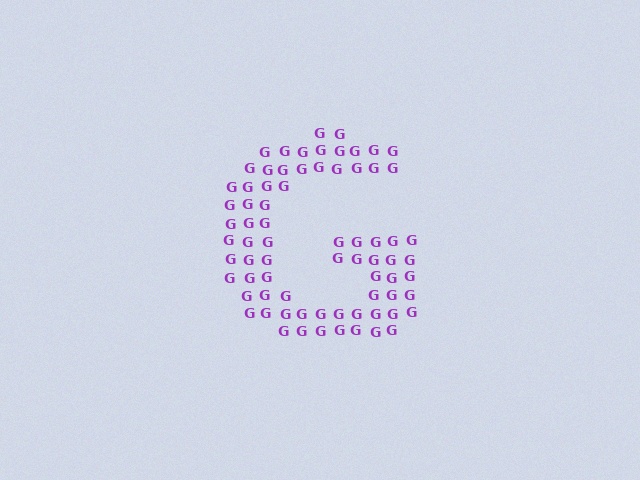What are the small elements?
The small elements are letter G's.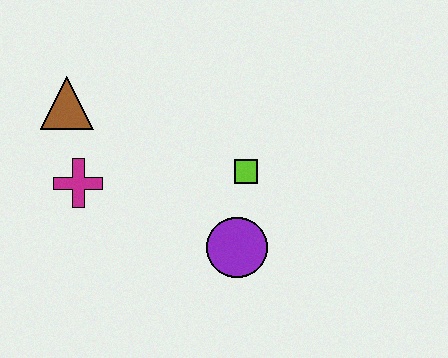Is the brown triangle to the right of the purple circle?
No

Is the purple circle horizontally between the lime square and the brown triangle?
Yes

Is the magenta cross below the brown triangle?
Yes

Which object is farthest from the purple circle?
The brown triangle is farthest from the purple circle.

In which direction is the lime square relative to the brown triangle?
The lime square is to the right of the brown triangle.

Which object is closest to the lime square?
The purple circle is closest to the lime square.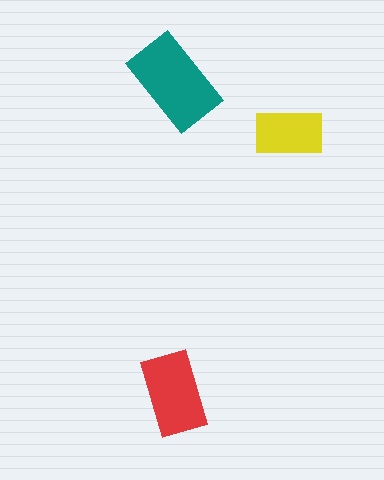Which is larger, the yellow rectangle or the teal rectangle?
The teal one.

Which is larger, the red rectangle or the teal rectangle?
The teal one.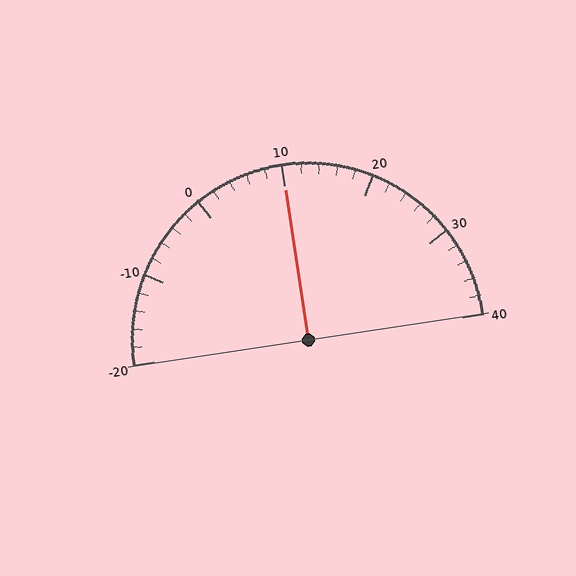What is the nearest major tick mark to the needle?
The nearest major tick mark is 10.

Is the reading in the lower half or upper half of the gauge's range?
The reading is in the upper half of the range (-20 to 40).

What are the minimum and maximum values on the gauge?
The gauge ranges from -20 to 40.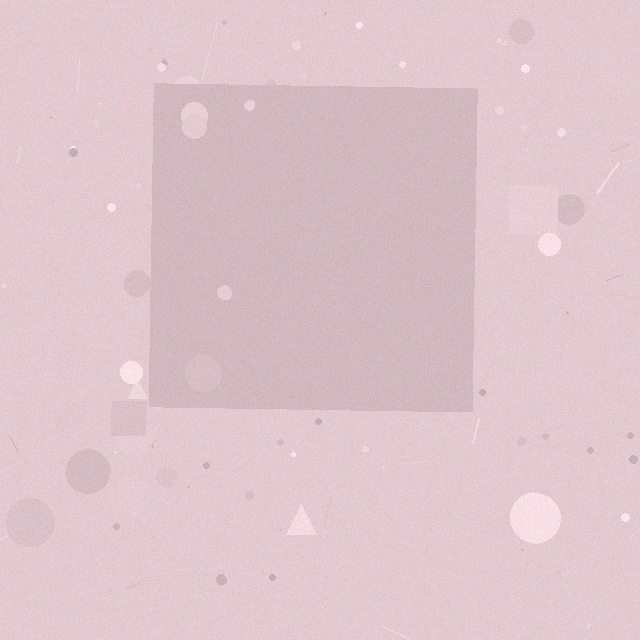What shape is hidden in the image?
A square is hidden in the image.